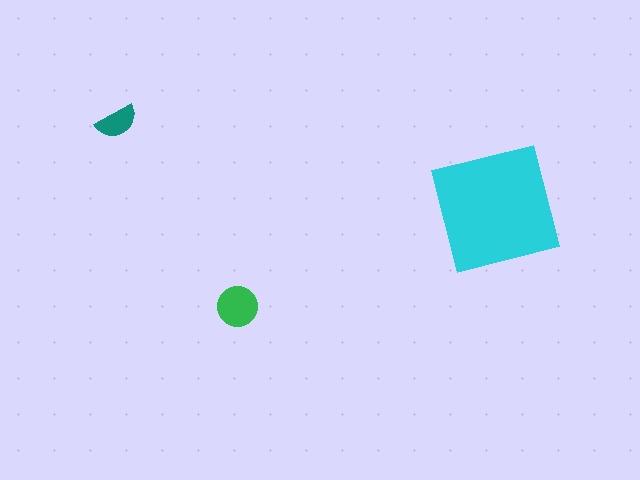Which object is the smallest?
The teal semicircle.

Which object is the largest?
The cyan square.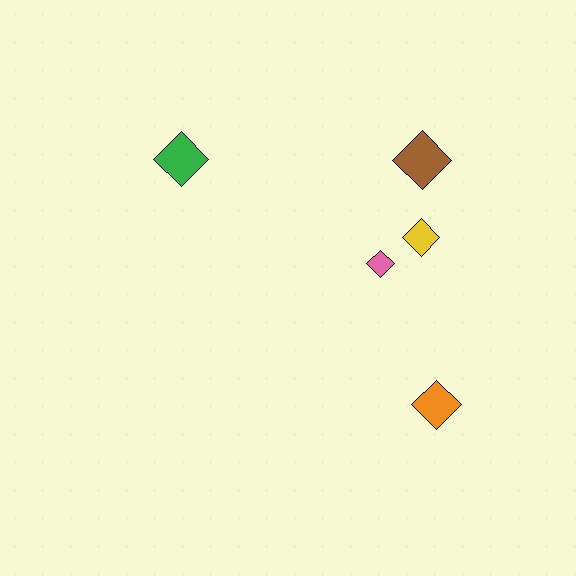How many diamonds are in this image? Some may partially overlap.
There are 5 diamonds.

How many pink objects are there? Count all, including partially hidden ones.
There is 1 pink object.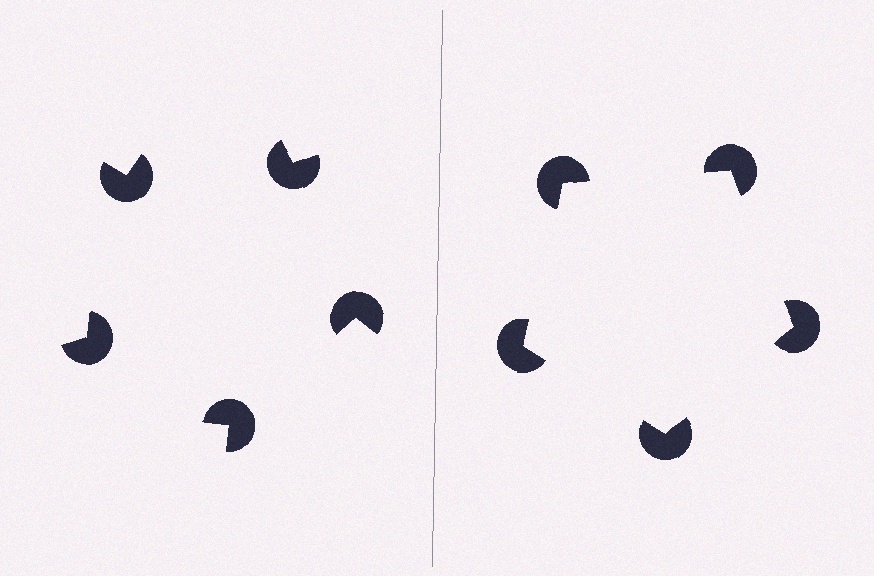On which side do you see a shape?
An illusory pentagon appears on the right side. On the left side the wedge cuts are rotated, so no coherent shape forms.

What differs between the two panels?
The pac-man discs are positioned identically on both sides; only the wedge orientations differ. On the right they align to a pentagon; on the left they are misaligned.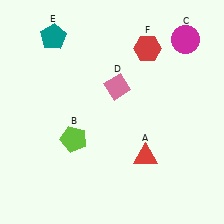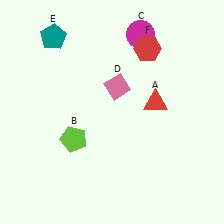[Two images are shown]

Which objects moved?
The objects that moved are: the red triangle (A), the magenta circle (C).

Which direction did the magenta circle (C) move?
The magenta circle (C) moved left.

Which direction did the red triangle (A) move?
The red triangle (A) moved up.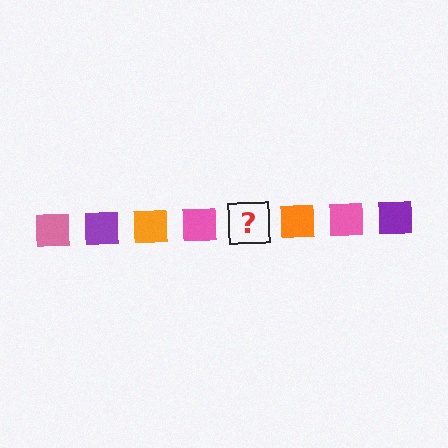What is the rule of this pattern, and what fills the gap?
The rule is that the pattern cycles through pink, purple, orange squares. The gap should be filled with a purple square.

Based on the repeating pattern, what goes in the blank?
The blank should be a purple square.